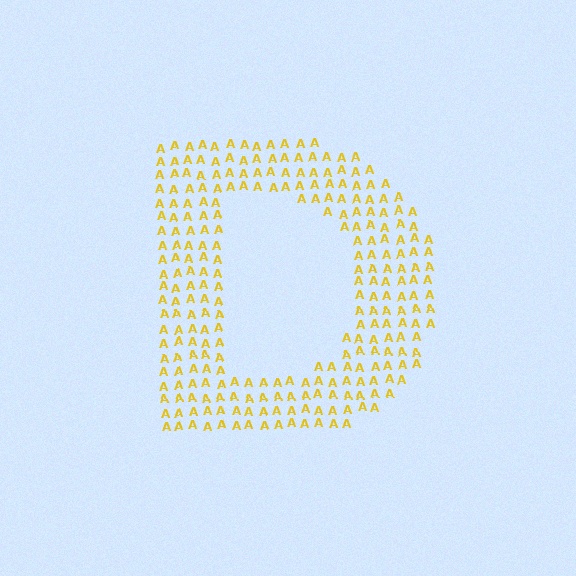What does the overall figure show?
The overall figure shows the letter D.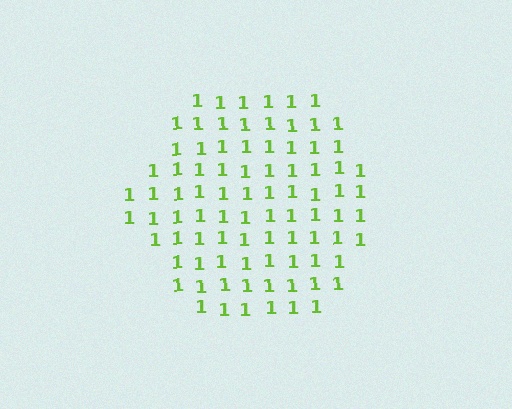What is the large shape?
The large shape is a hexagon.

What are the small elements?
The small elements are digit 1's.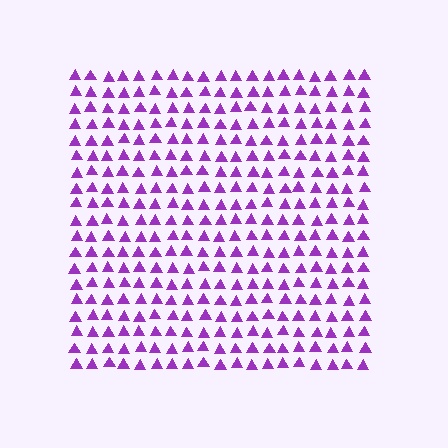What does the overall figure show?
The overall figure shows a square.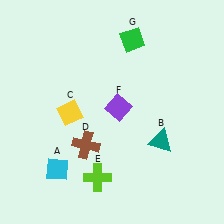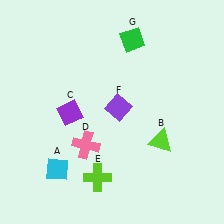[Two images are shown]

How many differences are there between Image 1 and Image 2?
There are 3 differences between the two images.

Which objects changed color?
B changed from teal to lime. C changed from yellow to purple. D changed from brown to pink.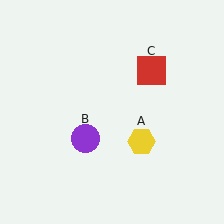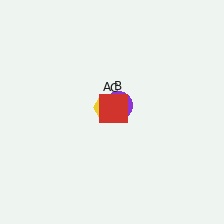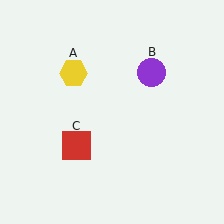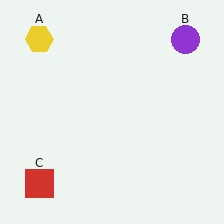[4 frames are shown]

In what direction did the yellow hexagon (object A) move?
The yellow hexagon (object A) moved up and to the left.